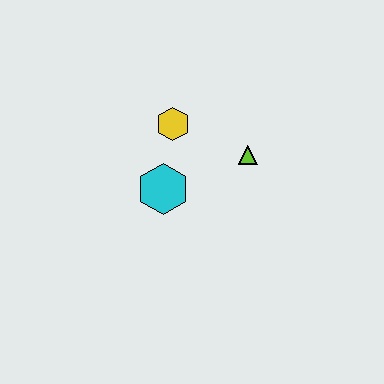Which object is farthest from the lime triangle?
The cyan hexagon is farthest from the lime triangle.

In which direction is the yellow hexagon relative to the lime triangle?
The yellow hexagon is to the left of the lime triangle.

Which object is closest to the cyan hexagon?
The yellow hexagon is closest to the cyan hexagon.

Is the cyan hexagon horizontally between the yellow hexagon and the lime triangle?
No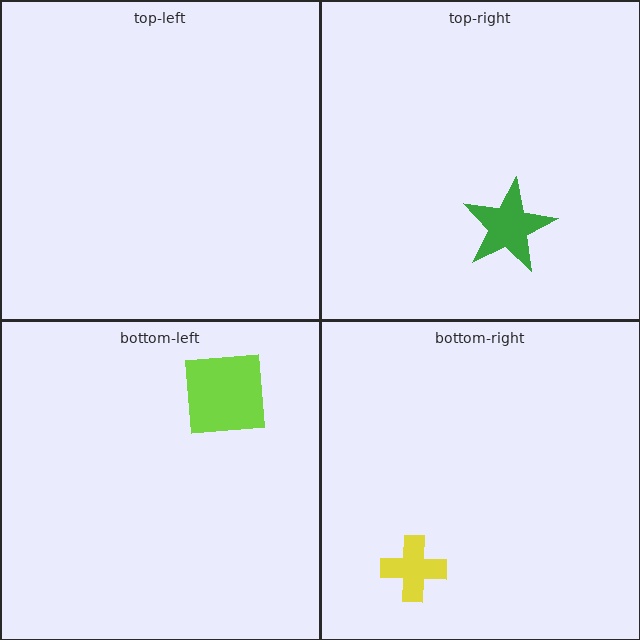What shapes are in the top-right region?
The green star.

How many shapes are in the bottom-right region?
1.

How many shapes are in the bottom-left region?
1.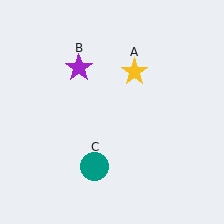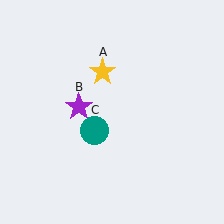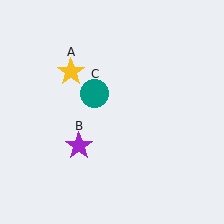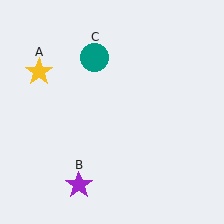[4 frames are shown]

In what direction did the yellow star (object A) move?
The yellow star (object A) moved left.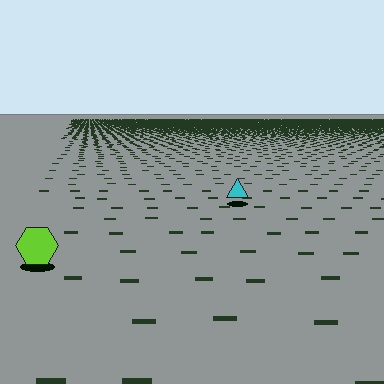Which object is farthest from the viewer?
The cyan triangle is farthest from the viewer. It appears smaller and the ground texture around it is denser.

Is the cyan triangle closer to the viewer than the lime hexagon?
No. The lime hexagon is closer — you can tell from the texture gradient: the ground texture is coarser near it.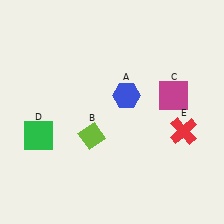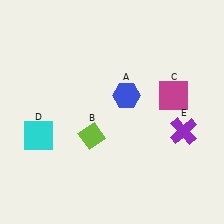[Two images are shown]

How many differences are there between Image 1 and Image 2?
There are 2 differences between the two images.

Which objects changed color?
D changed from green to cyan. E changed from red to purple.